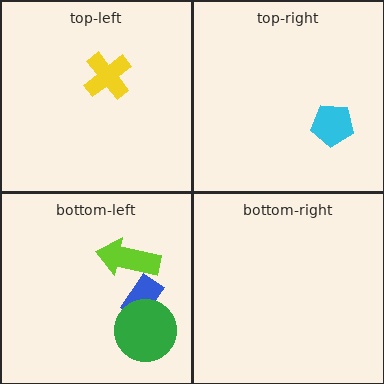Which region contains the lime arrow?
The bottom-left region.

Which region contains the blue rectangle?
The bottom-left region.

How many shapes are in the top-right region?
1.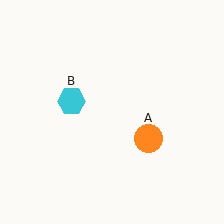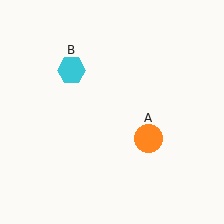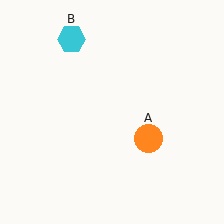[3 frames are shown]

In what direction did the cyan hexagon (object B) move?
The cyan hexagon (object B) moved up.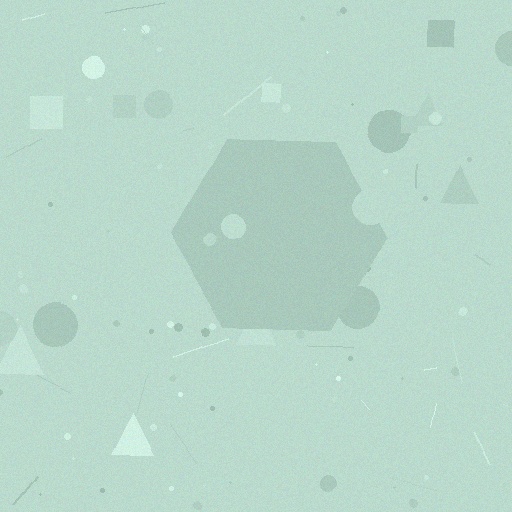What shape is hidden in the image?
A hexagon is hidden in the image.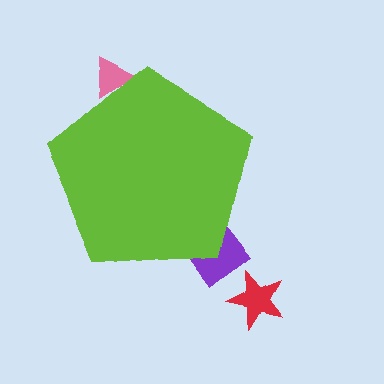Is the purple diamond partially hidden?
Yes, the purple diamond is partially hidden behind the lime pentagon.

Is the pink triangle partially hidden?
Yes, the pink triangle is partially hidden behind the lime pentagon.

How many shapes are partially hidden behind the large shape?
2 shapes are partially hidden.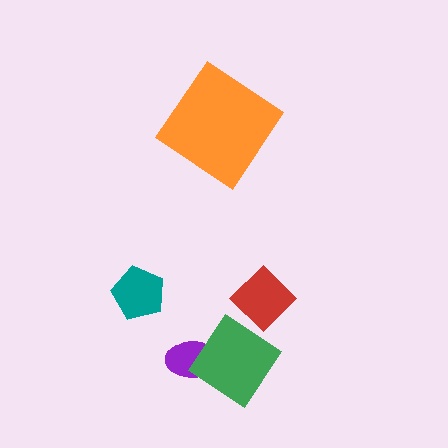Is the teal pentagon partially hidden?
No, no other shape covers it.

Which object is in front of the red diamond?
The green diamond is in front of the red diamond.